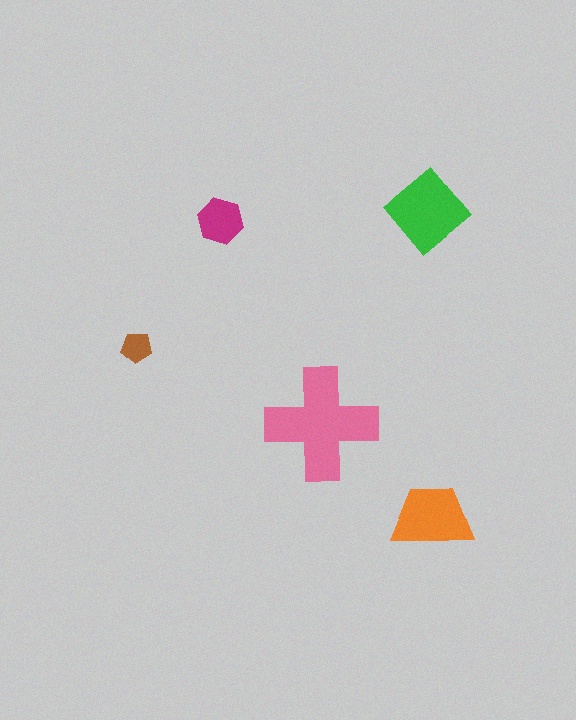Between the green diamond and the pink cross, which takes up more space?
The pink cross.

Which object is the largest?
The pink cross.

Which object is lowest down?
The orange trapezoid is bottommost.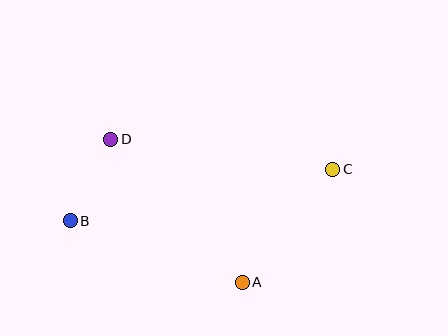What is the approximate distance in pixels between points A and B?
The distance between A and B is approximately 182 pixels.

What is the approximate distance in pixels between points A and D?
The distance between A and D is approximately 194 pixels.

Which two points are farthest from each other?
Points B and C are farthest from each other.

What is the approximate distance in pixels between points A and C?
The distance between A and C is approximately 145 pixels.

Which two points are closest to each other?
Points B and D are closest to each other.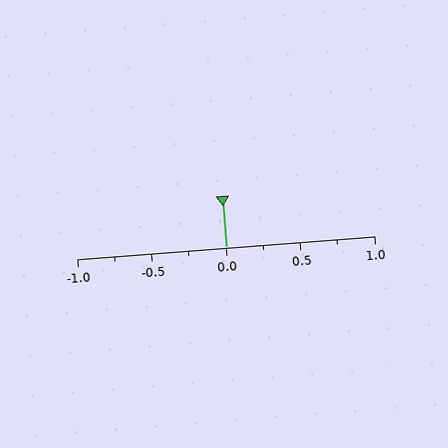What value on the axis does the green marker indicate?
The marker indicates approximately 0.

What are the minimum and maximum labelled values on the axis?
The axis runs from -1.0 to 1.0.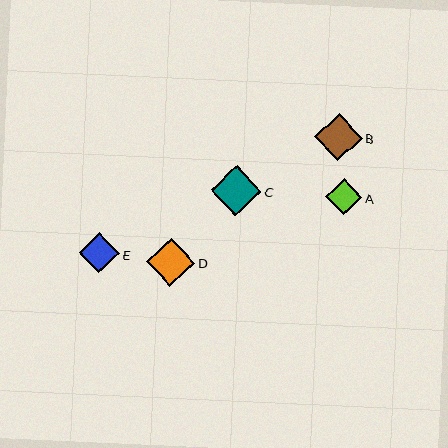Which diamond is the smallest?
Diamond A is the smallest with a size of approximately 36 pixels.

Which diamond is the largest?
Diamond C is the largest with a size of approximately 50 pixels.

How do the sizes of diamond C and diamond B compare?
Diamond C and diamond B are approximately the same size.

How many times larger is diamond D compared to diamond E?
Diamond D is approximately 1.2 times the size of diamond E.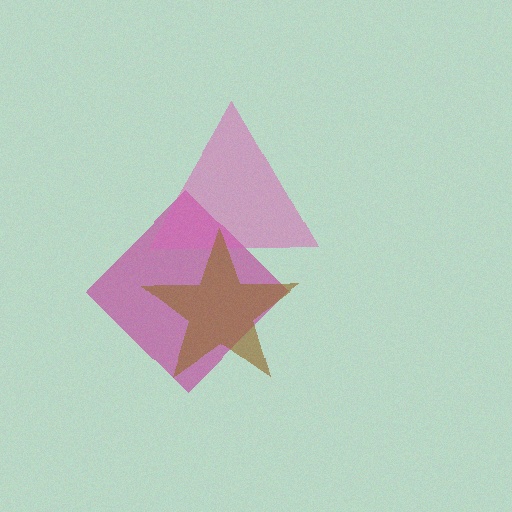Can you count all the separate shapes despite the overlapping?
Yes, there are 3 separate shapes.